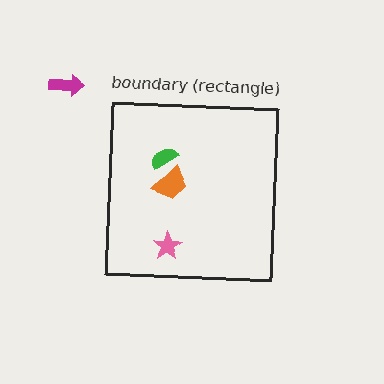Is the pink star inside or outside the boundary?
Inside.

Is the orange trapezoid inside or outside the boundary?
Inside.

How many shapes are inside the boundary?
3 inside, 1 outside.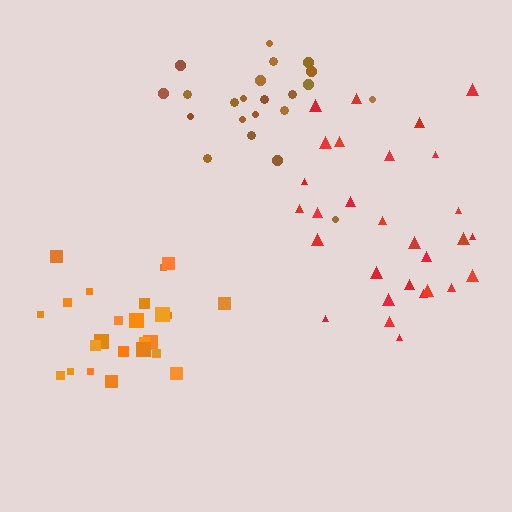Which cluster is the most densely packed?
Orange.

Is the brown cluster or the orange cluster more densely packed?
Orange.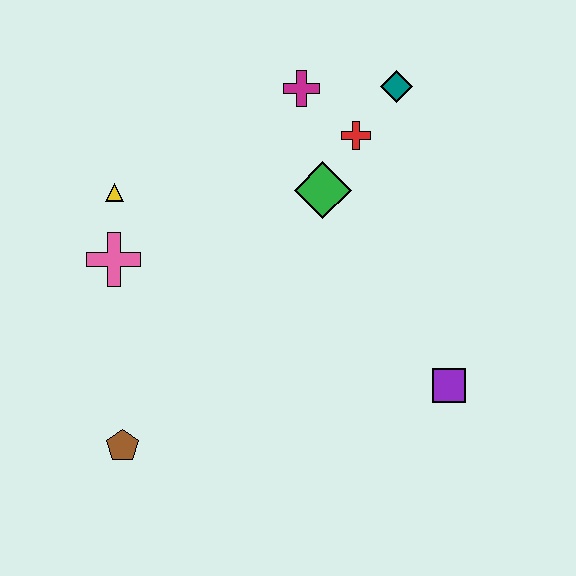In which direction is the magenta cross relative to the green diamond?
The magenta cross is above the green diamond.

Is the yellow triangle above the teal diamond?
No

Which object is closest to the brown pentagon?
The pink cross is closest to the brown pentagon.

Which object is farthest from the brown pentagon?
The teal diamond is farthest from the brown pentagon.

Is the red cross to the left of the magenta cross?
No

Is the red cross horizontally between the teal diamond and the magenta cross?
Yes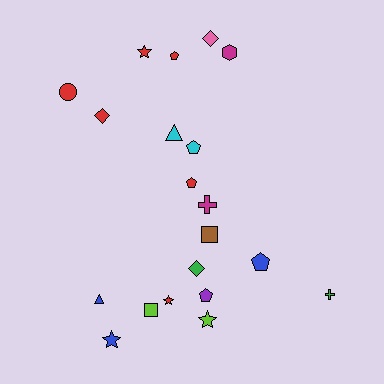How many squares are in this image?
There are 2 squares.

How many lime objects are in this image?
There are 2 lime objects.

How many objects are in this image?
There are 20 objects.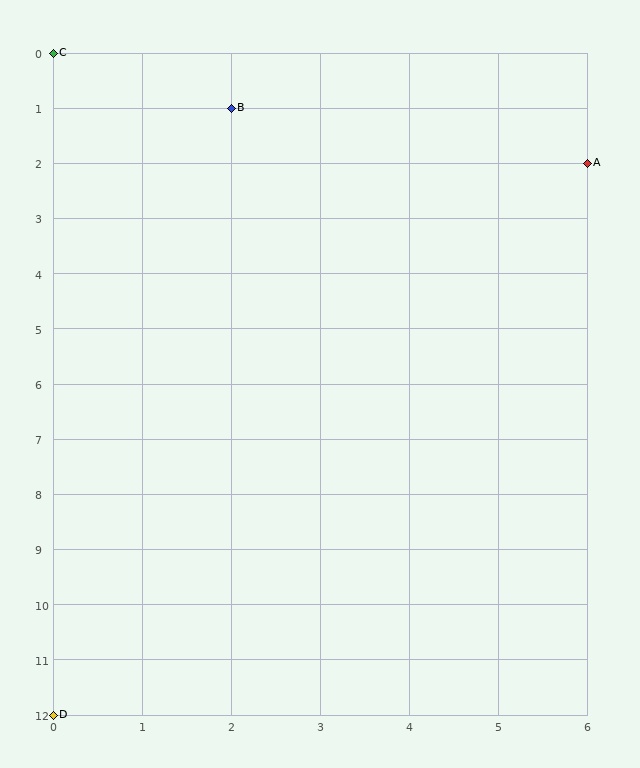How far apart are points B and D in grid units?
Points B and D are 2 columns and 11 rows apart (about 11.2 grid units diagonally).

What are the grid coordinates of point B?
Point B is at grid coordinates (2, 1).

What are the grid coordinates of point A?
Point A is at grid coordinates (6, 2).